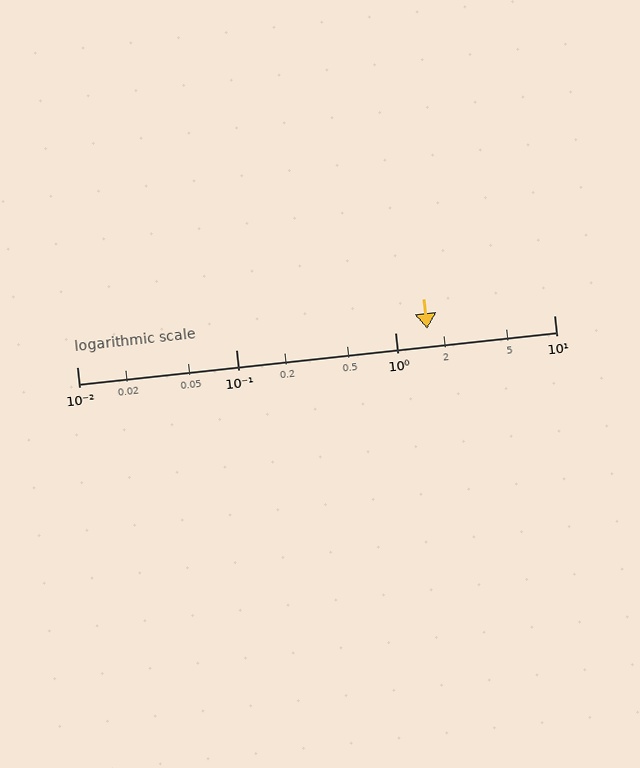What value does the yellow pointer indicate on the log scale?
The pointer indicates approximately 1.6.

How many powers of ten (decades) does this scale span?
The scale spans 3 decades, from 0.01 to 10.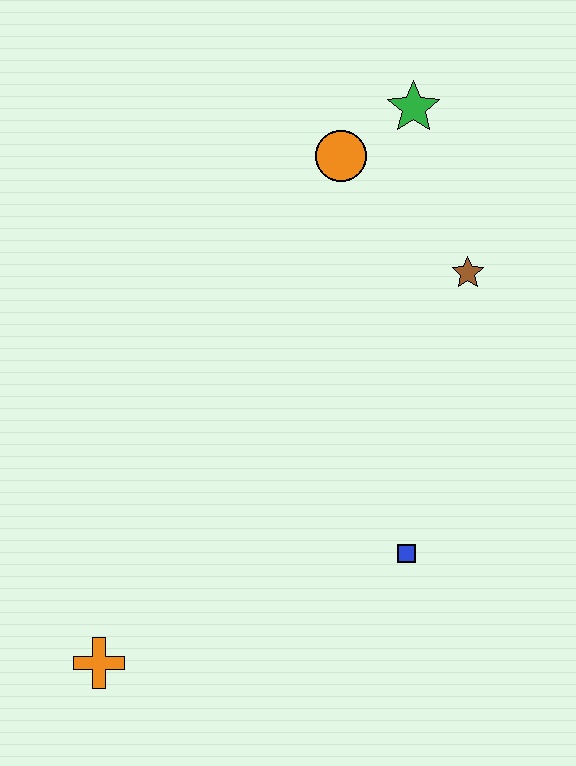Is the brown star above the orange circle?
No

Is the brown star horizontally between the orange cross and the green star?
No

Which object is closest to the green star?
The orange circle is closest to the green star.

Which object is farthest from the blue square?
The green star is farthest from the blue square.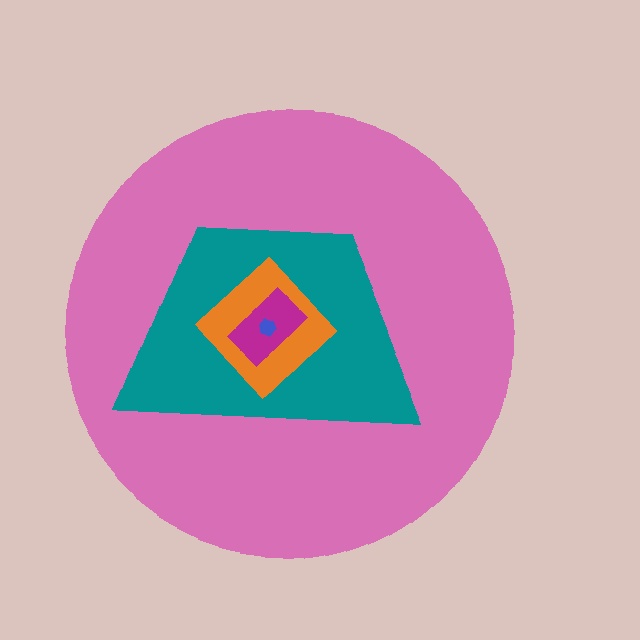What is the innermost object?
The blue hexagon.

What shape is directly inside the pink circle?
The teal trapezoid.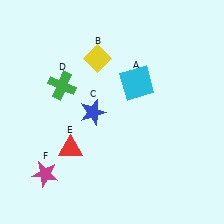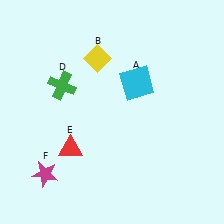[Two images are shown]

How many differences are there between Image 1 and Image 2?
There is 1 difference between the two images.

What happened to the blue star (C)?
The blue star (C) was removed in Image 2. It was in the bottom-left area of Image 1.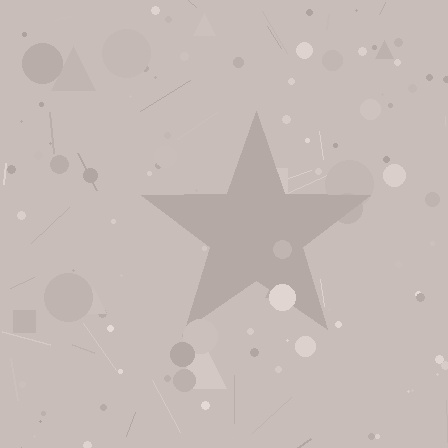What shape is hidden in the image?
A star is hidden in the image.